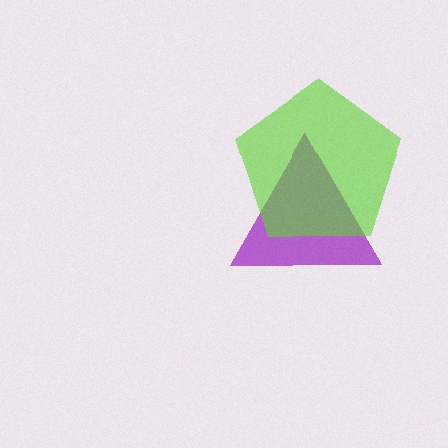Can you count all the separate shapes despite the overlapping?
Yes, there are 2 separate shapes.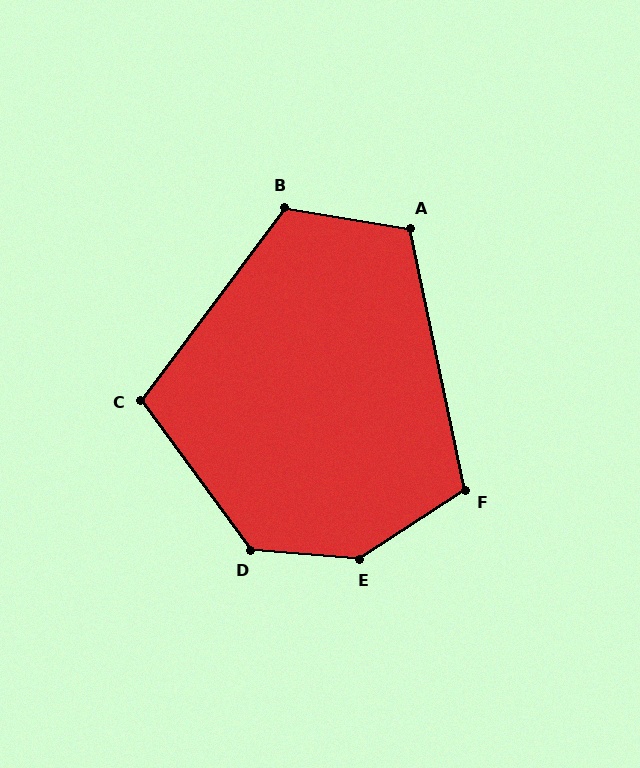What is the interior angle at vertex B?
Approximately 117 degrees (obtuse).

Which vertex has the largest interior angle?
E, at approximately 142 degrees.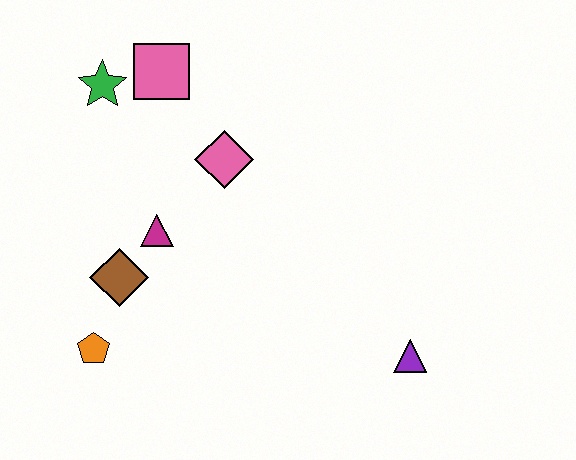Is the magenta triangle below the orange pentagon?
No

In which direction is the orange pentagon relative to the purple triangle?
The orange pentagon is to the left of the purple triangle.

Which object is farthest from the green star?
The purple triangle is farthest from the green star.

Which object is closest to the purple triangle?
The pink diamond is closest to the purple triangle.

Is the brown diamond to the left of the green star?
No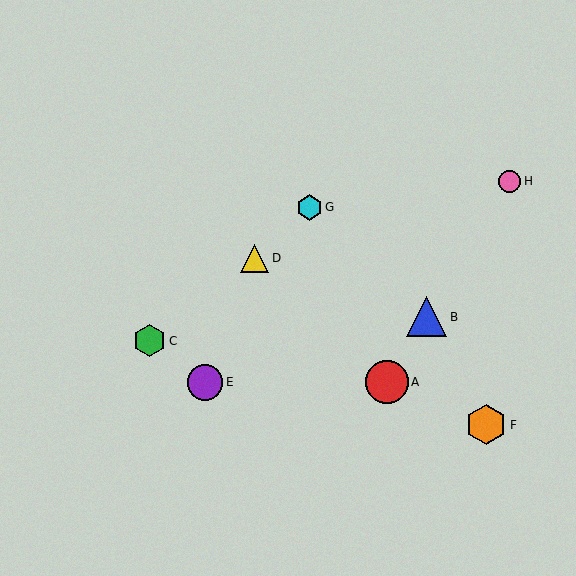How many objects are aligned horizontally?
2 objects (A, E) are aligned horizontally.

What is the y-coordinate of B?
Object B is at y≈317.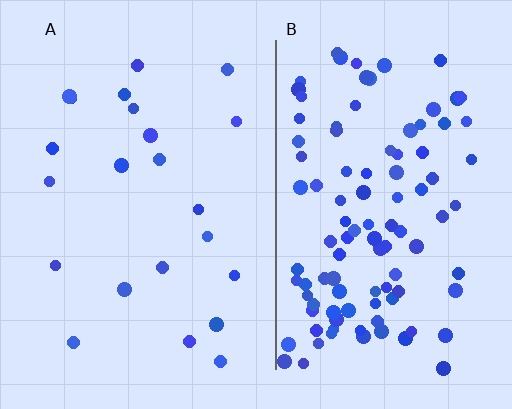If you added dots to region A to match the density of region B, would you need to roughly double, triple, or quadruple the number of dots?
Approximately quadruple.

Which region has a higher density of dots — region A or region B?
B (the right).